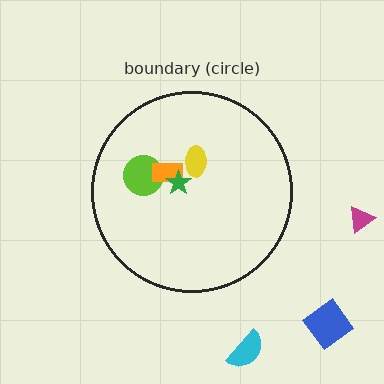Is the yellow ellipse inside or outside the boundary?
Inside.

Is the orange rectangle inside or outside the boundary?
Inside.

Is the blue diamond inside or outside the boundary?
Outside.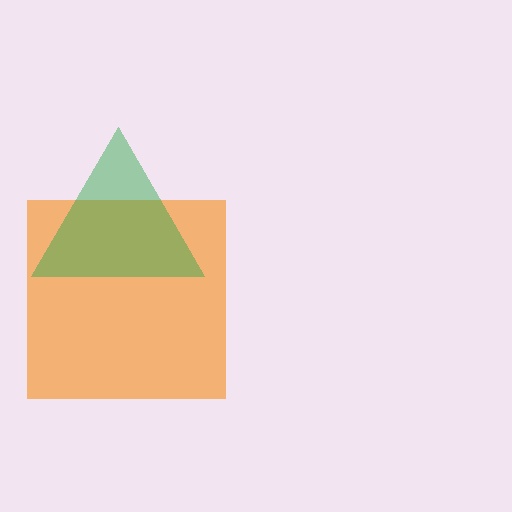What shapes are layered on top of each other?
The layered shapes are: an orange square, a green triangle.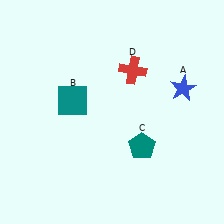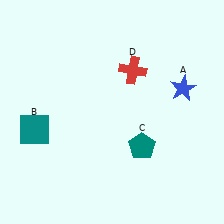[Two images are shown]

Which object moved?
The teal square (B) moved left.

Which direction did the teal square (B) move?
The teal square (B) moved left.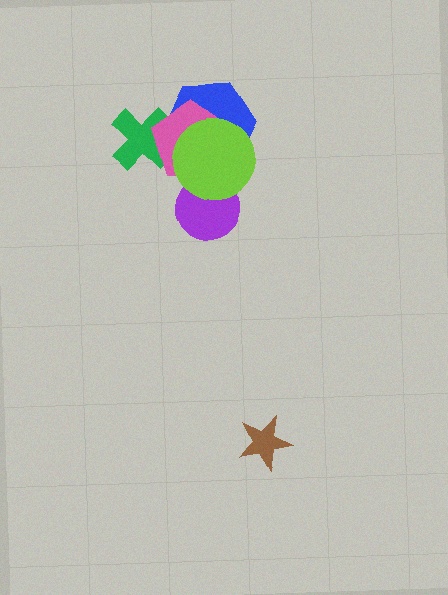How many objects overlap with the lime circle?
3 objects overlap with the lime circle.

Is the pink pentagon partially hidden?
Yes, it is partially covered by another shape.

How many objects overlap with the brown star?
0 objects overlap with the brown star.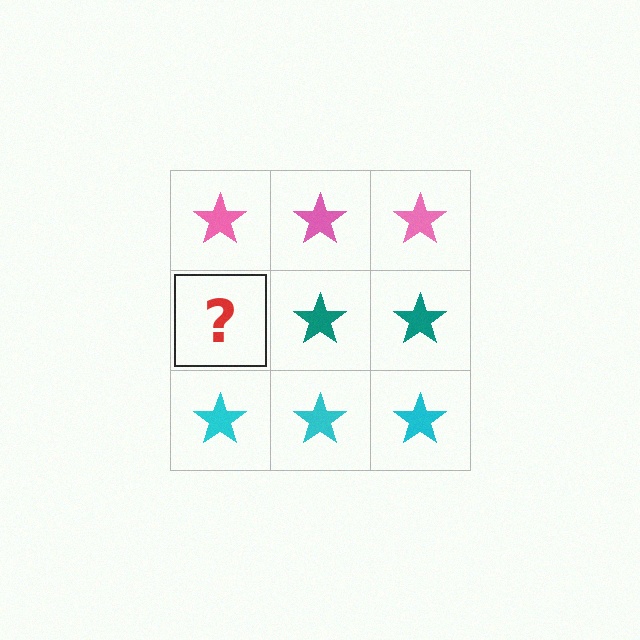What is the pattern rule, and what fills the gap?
The rule is that each row has a consistent color. The gap should be filled with a teal star.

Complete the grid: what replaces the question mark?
The question mark should be replaced with a teal star.